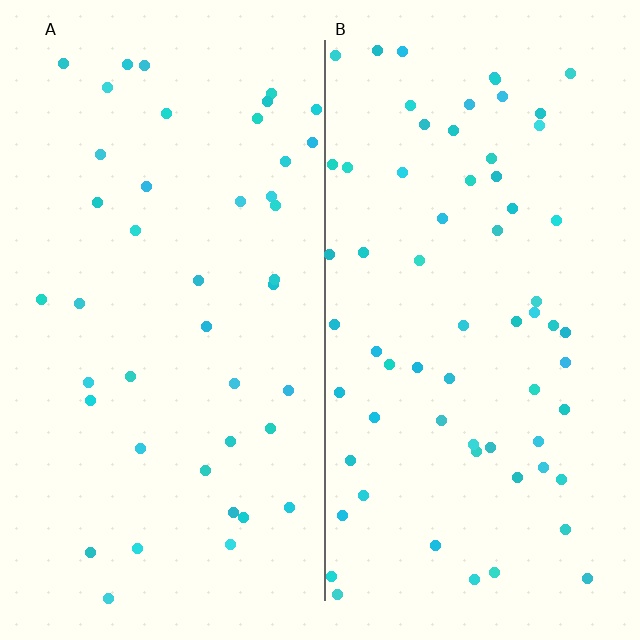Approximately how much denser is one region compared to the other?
Approximately 1.6× — region B over region A.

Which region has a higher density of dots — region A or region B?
B (the right).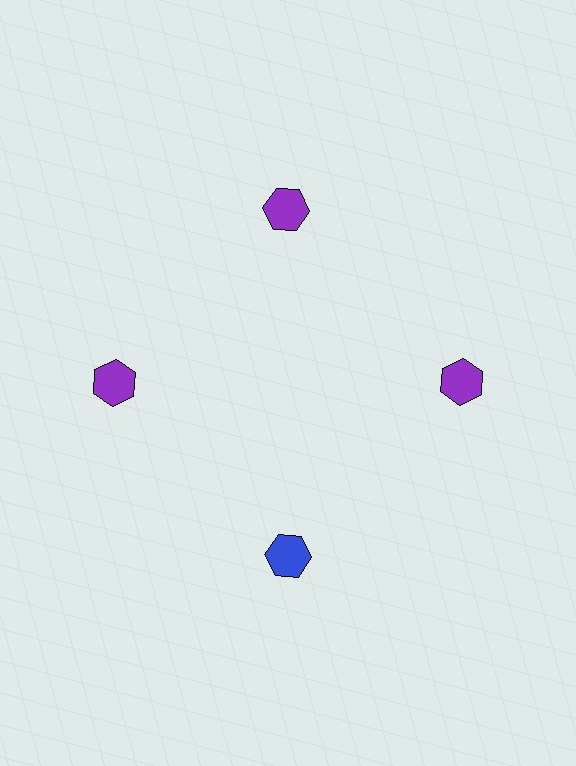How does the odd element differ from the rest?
It has a different color: blue instead of purple.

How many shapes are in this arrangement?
There are 4 shapes arranged in a ring pattern.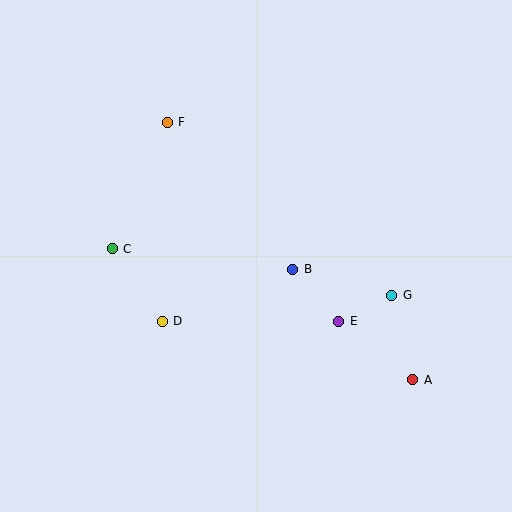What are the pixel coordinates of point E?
Point E is at (339, 321).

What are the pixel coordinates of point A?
Point A is at (413, 380).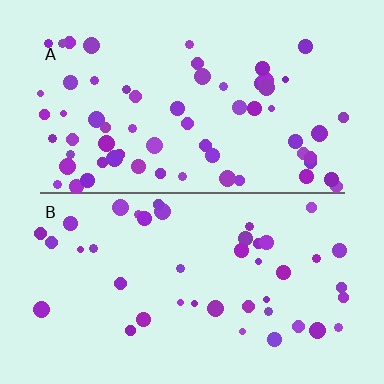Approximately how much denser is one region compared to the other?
Approximately 1.5× — region A over region B.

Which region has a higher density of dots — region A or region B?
A (the top).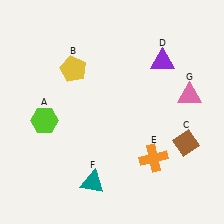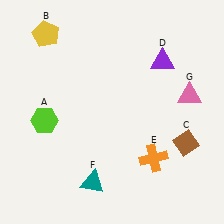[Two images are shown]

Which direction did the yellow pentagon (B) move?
The yellow pentagon (B) moved up.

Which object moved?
The yellow pentagon (B) moved up.